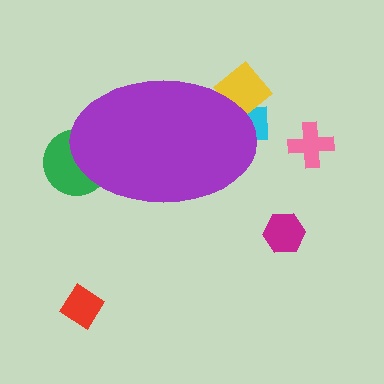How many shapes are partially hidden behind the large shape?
3 shapes are partially hidden.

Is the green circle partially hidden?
Yes, the green circle is partially hidden behind the purple ellipse.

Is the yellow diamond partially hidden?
Yes, the yellow diamond is partially hidden behind the purple ellipse.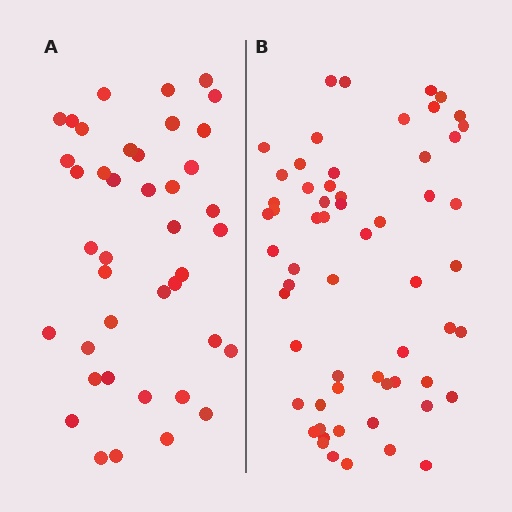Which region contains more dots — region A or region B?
Region B (the right region) has more dots.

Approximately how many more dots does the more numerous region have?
Region B has approximately 20 more dots than region A.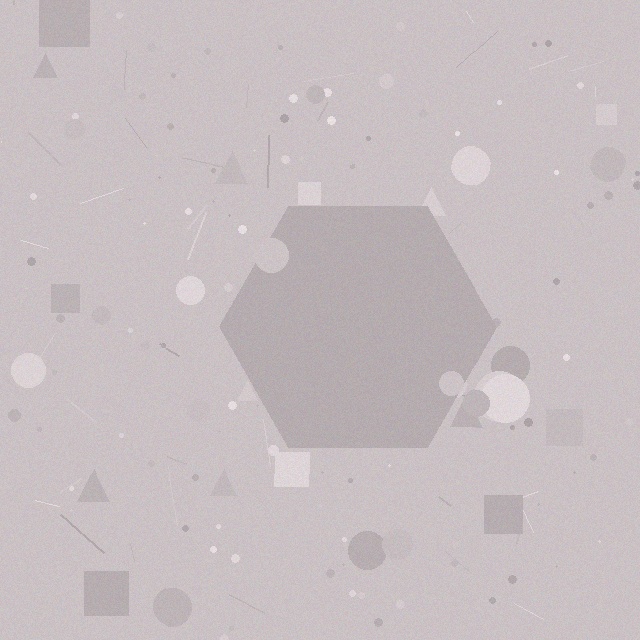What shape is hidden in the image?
A hexagon is hidden in the image.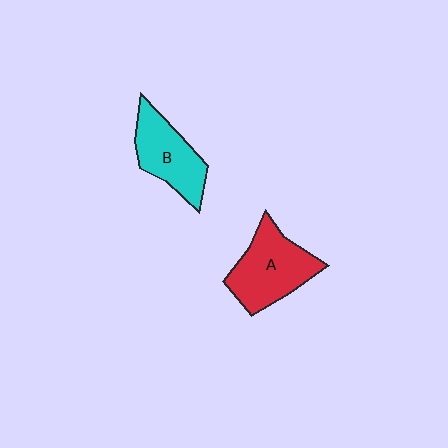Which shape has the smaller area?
Shape B (cyan).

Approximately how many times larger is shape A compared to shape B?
Approximately 1.2 times.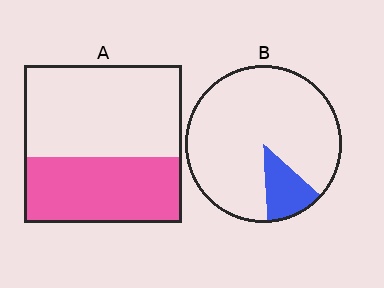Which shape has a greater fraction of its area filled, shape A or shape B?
Shape A.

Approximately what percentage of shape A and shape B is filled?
A is approximately 40% and B is approximately 15%.